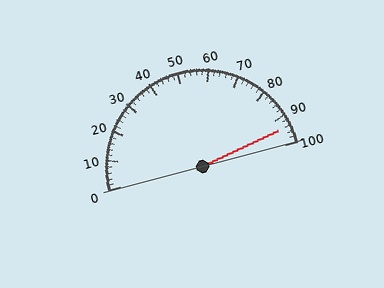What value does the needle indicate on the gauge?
The needle indicates approximately 94.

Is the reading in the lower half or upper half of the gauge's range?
The reading is in the upper half of the range (0 to 100).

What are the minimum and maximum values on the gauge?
The gauge ranges from 0 to 100.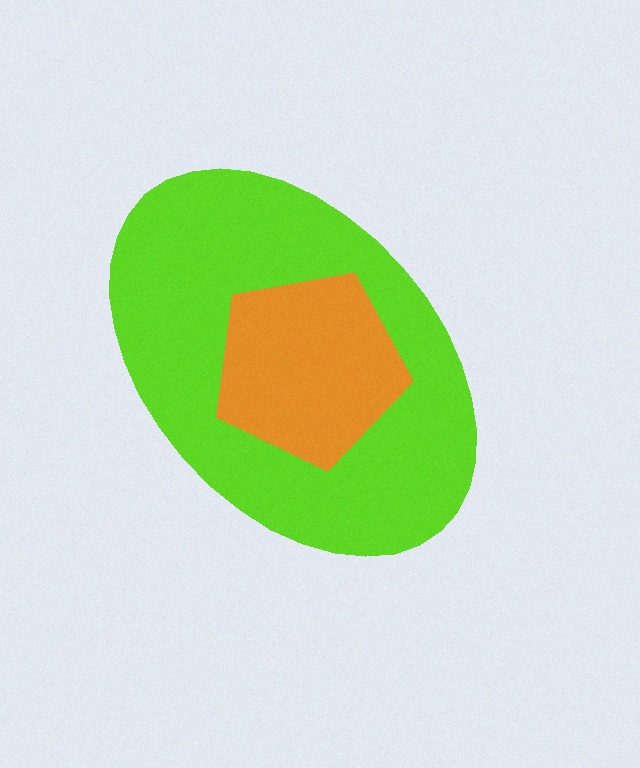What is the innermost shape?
The orange pentagon.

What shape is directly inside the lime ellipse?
The orange pentagon.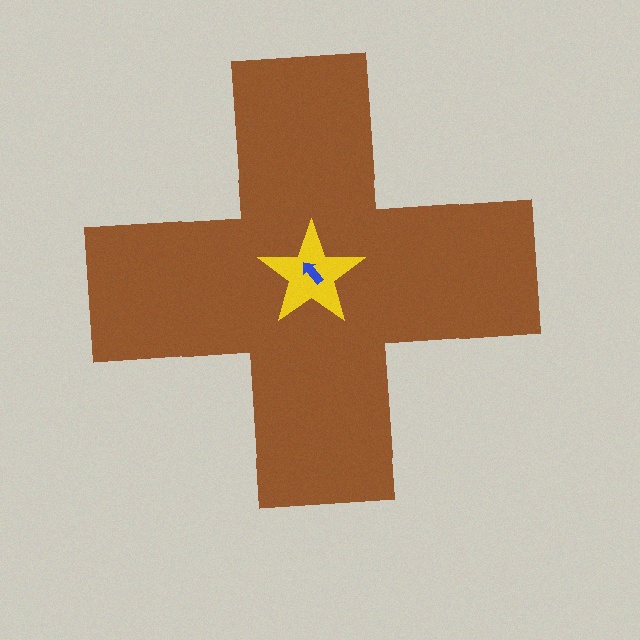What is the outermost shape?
The brown cross.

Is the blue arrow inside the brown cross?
Yes.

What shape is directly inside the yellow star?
The blue arrow.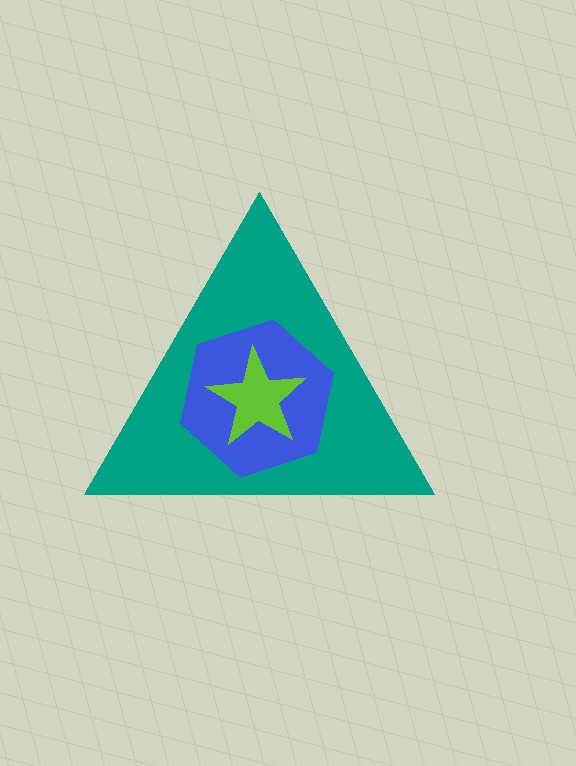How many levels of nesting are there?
3.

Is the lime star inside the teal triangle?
Yes.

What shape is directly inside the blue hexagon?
The lime star.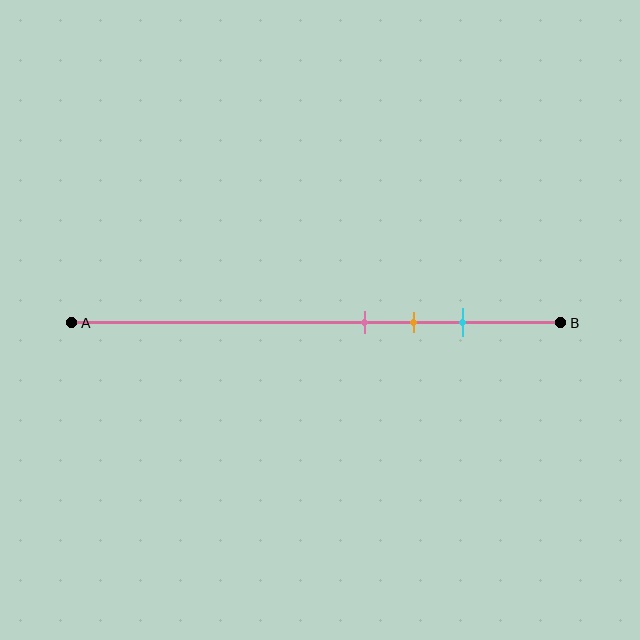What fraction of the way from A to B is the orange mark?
The orange mark is approximately 70% (0.7) of the way from A to B.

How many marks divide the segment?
There are 3 marks dividing the segment.